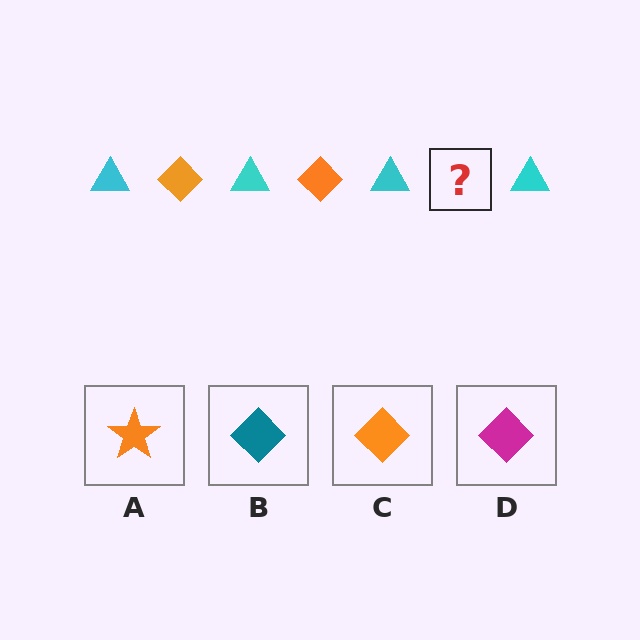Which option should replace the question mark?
Option C.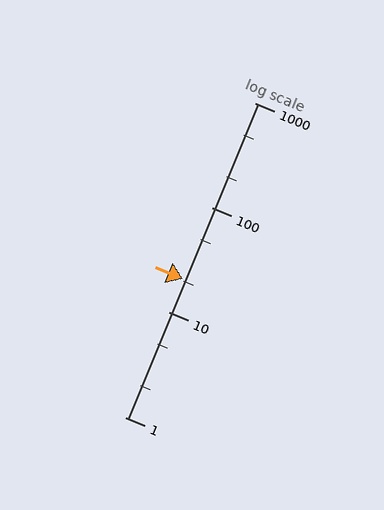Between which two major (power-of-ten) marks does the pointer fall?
The pointer is between 10 and 100.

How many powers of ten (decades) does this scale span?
The scale spans 3 decades, from 1 to 1000.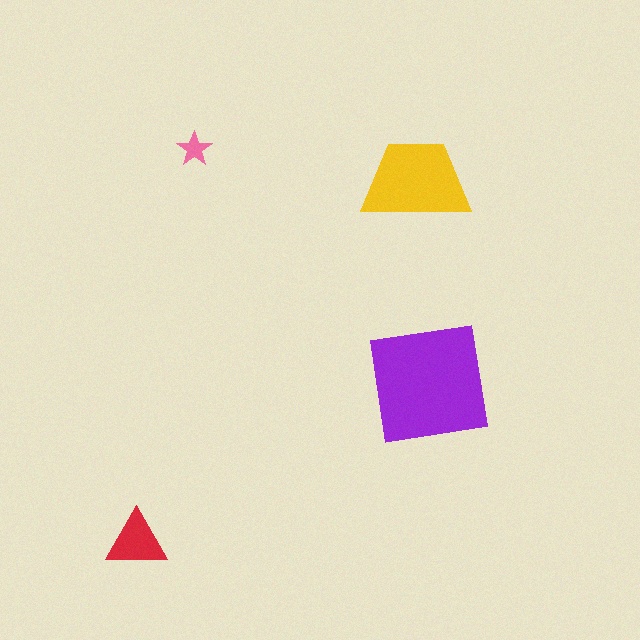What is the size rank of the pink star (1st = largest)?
4th.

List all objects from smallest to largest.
The pink star, the red triangle, the yellow trapezoid, the purple square.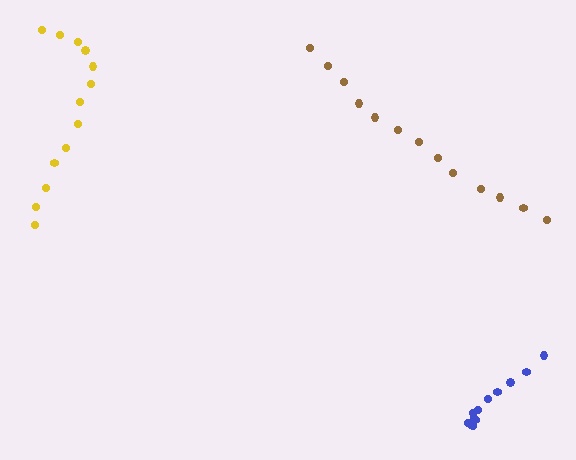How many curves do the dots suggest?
There are 3 distinct paths.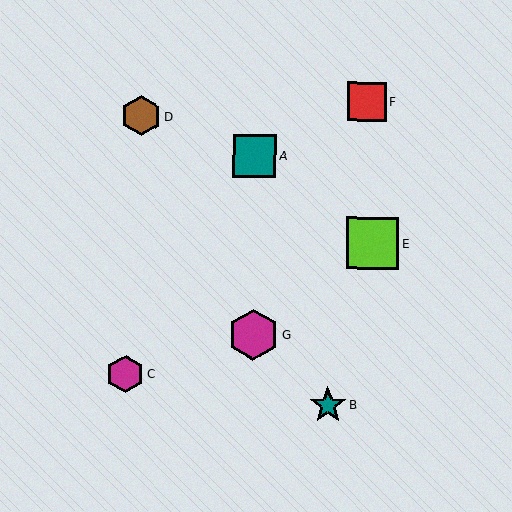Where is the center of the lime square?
The center of the lime square is at (373, 243).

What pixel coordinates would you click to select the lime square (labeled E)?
Click at (373, 243) to select the lime square E.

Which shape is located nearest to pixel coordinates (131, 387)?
The magenta hexagon (labeled C) at (125, 374) is nearest to that location.